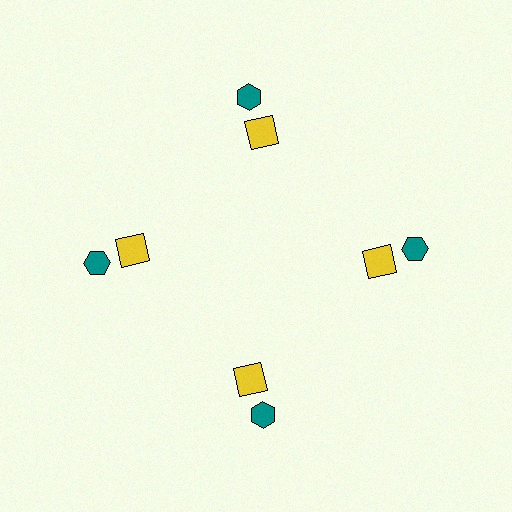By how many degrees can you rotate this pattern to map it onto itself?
The pattern maps onto itself every 90 degrees of rotation.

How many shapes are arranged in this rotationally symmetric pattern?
There are 8 shapes, arranged in 4 groups of 2.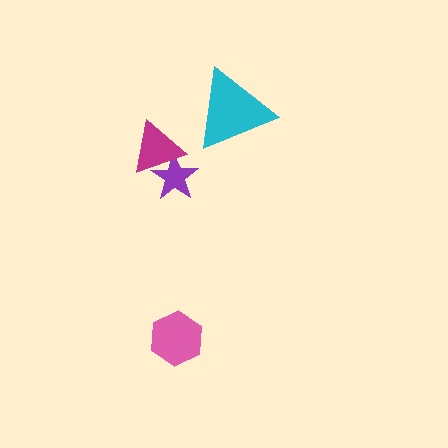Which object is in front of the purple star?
The magenta triangle is in front of the purple star.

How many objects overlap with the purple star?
1 object overlaps with the purple star.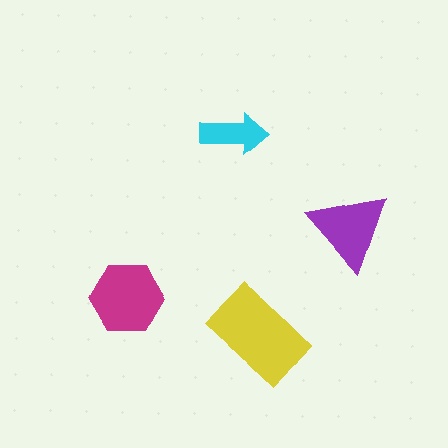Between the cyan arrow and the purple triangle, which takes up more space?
The purple triangle.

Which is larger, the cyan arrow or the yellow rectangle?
The yellow rectangle.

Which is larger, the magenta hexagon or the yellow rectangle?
The yellow rectangle.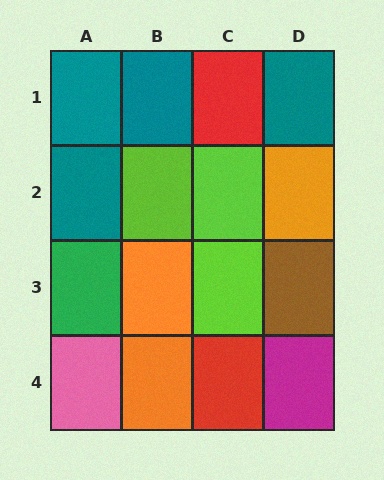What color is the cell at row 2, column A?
Teal.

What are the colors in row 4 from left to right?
Pink, orange, red, magenta.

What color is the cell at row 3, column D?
Brown.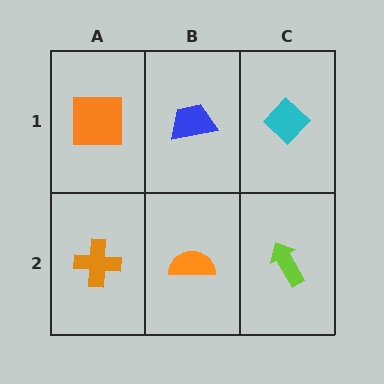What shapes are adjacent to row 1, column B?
An orange semicircle (row 2, column B), an orange square (row 1, column A), a cyan diamond (row 1, column C).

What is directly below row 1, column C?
A lime arrow.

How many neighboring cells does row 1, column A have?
2.